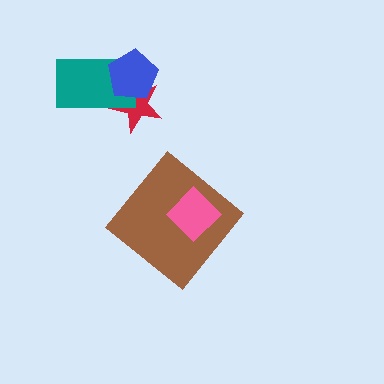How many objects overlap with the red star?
2 objects overlap with the red star.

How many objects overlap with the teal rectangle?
2 objects overlap with the teal rectangle.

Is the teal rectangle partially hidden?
Yes, it is partially covered by another shape.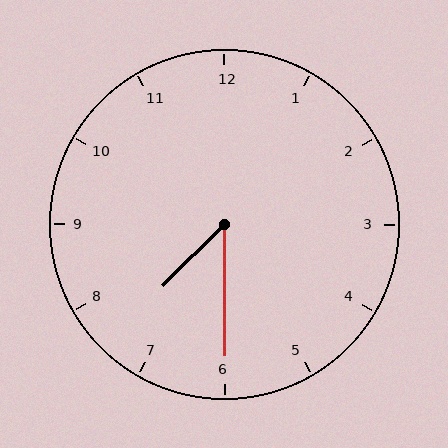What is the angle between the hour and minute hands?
Approximately 45 degrees.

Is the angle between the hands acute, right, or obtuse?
It is acute.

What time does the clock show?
7:30.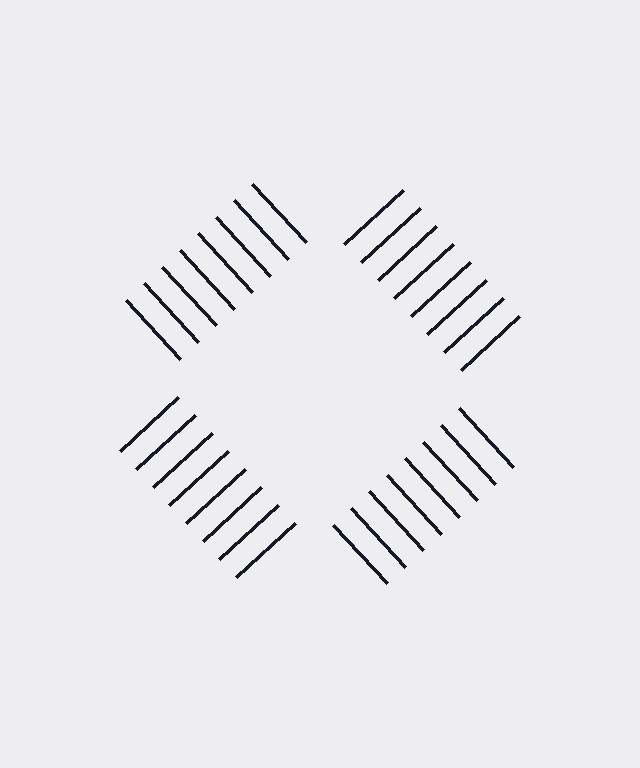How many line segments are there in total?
32 — 8 along each of the 4 edges.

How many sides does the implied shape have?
4 sides — the line-ends trace a square.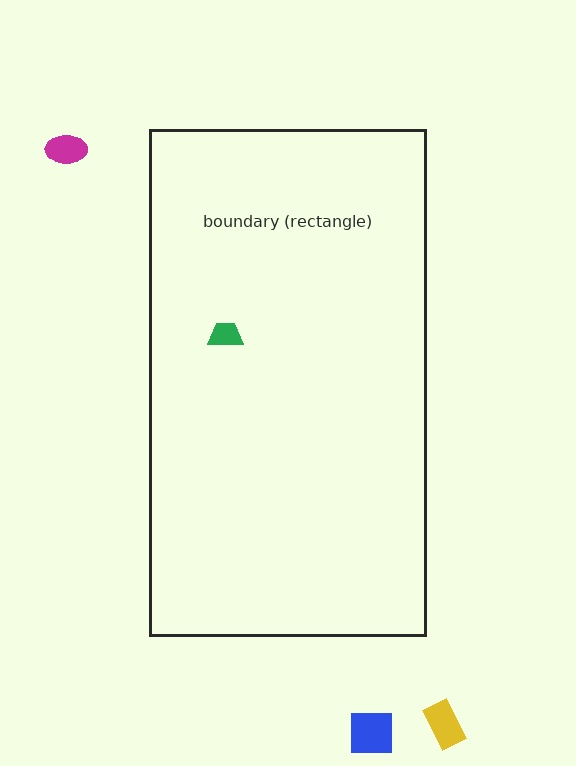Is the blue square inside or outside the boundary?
Outside.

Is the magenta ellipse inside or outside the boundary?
Outside.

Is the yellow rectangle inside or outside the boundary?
Outside.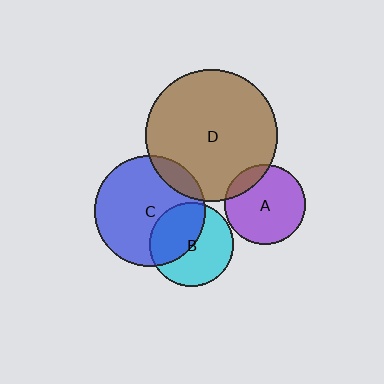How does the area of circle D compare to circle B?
Approximately 2.5 times.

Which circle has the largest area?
Circle D (brown).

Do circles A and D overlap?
Yes.